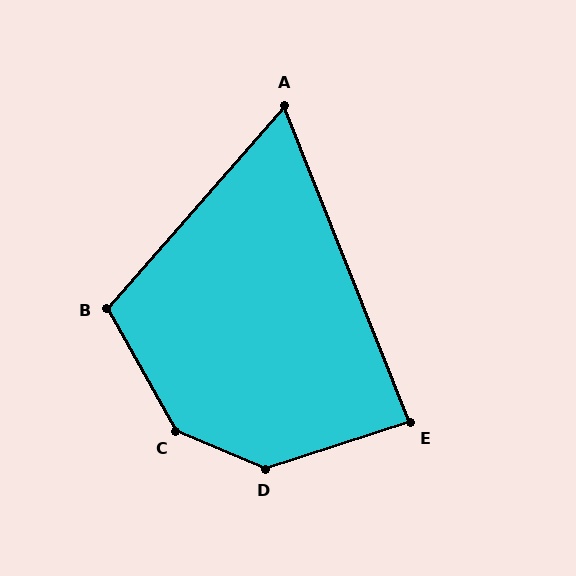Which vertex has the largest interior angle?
C, at approximately 142 degrees.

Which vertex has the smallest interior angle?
A, at approximately 63 degrees.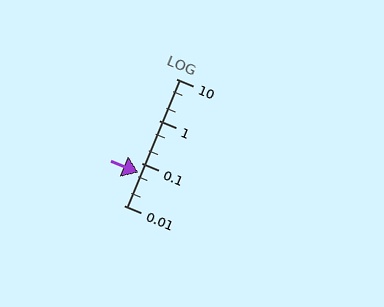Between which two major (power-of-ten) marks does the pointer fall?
The pointer is between 0.01 and 0.1.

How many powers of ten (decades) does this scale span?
The scale spans 3 decades, from 0.01 to 10.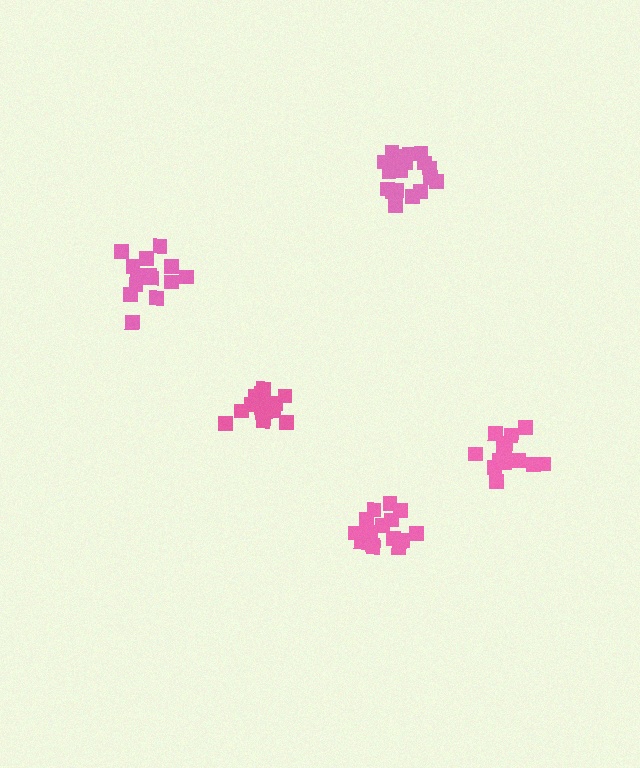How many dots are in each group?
Group 1: 17 dots, Group 2: 17 dots, Group 3: 16 dots, Group 4: 20 dots, Group 5: 15 dots (85 total).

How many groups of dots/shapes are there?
There are 5 groups.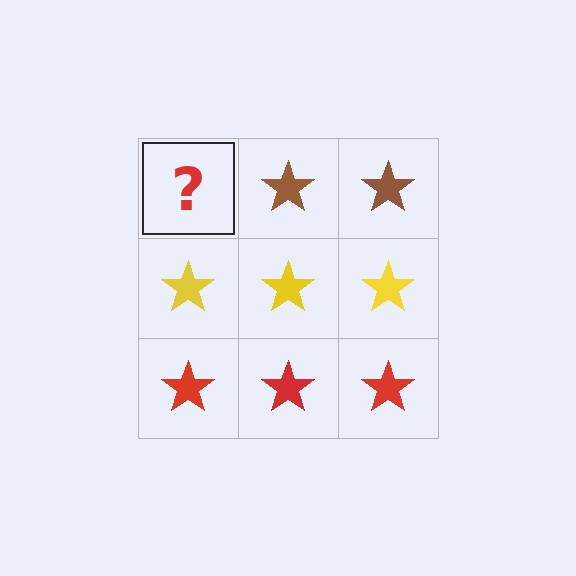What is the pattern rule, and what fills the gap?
The rule is that each row has a consistent color. The gap should be filled with a brown star.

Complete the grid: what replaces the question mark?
The question mark should be replaced with a brown star.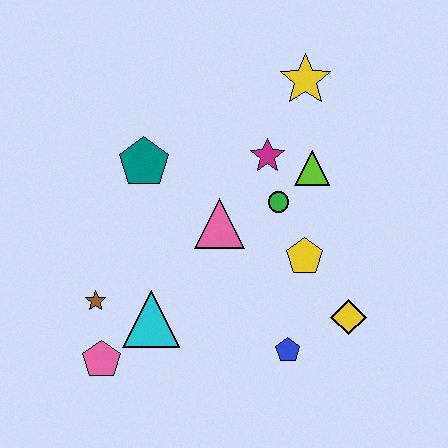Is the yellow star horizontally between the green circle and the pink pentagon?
No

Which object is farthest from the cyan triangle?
The yellow star is farthest from the cyan triangle.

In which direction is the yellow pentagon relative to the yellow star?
The yellow pentagon is below the yellow star.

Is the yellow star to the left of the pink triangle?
No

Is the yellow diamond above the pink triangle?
No